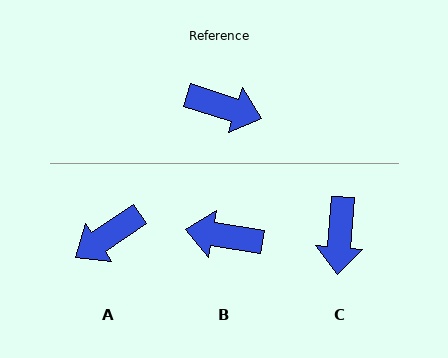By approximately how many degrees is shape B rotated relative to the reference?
Approximately 171 degrees clockwise.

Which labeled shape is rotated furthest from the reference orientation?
B, about 171 degrees away.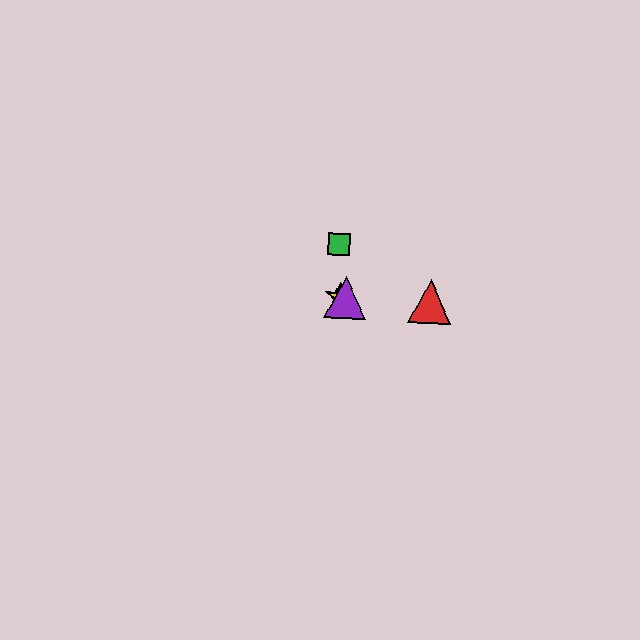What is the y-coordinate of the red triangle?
The red triangle is at y≈302.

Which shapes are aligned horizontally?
The red triangle, the blue star, the yellow star, the purple triangle are aligned horizontally.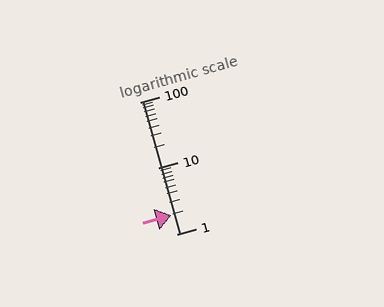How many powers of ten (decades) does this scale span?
The scale spans 2 decades, from 1 to 100.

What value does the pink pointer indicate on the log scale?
The pointer indicates approximately 1.9.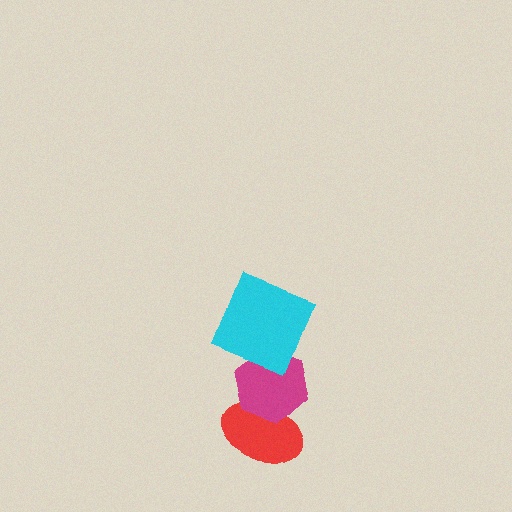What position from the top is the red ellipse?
The red ellipse is 3rd from the top.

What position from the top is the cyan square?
The cyan square is 1st from the top.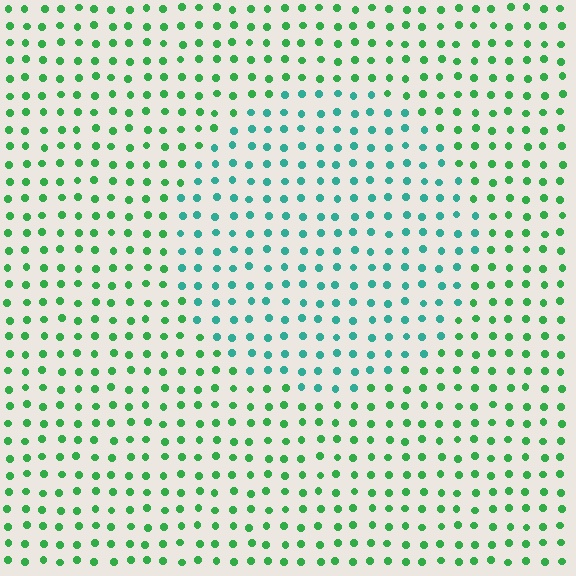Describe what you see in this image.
The image is filled with small green elements in a uniform arrangement. A circle-shaped region is visible where the elements are tinted to a slightly different hue, forming a subtle color boundary.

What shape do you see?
I see a circle.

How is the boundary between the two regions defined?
The boundary is defined purely by a slight shift in hue (about 39 degrees). Spacing, size, and orientation are identical on both sides.